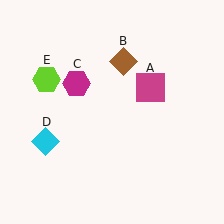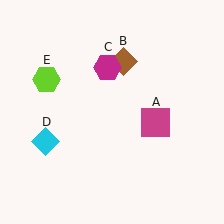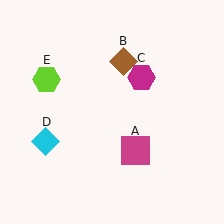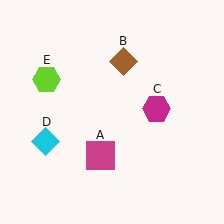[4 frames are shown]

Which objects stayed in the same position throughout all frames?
Brown diamond (object B) and cyan diamond (object D) and lime hexagon (object E) remained stationary.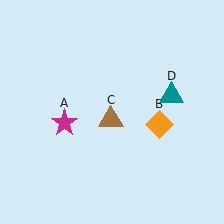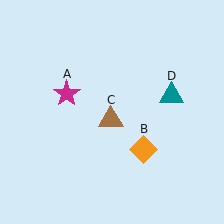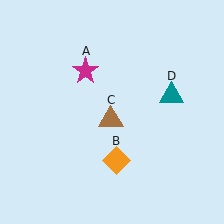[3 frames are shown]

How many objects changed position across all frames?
2 objects changed position: magenta star (object A), orange diamond (object B).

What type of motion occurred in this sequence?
The magenta star (object A), orange diamond (object B) rotated clockwise around the center of the scene.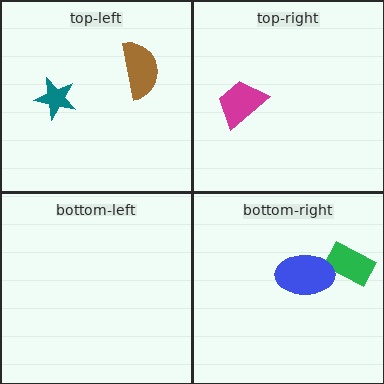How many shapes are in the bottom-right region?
2.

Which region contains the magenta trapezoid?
The top-right region.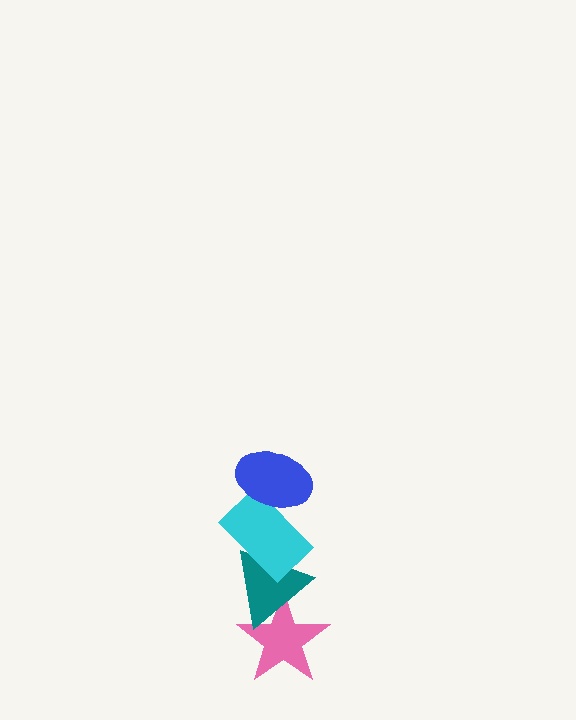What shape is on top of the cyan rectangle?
The blue ellipse is on top of the cyan rectangle.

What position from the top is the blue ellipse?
The blue ellipse is 1st from the top.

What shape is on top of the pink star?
The teal triangle is on top of the pink star.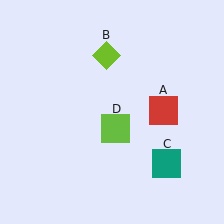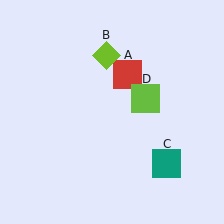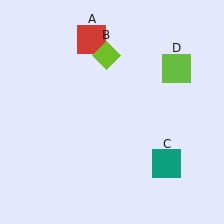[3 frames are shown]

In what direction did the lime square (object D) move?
The lime square (object D) moved up and to the right.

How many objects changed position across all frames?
2 objects changed position: red square (object A), lime square (object D).